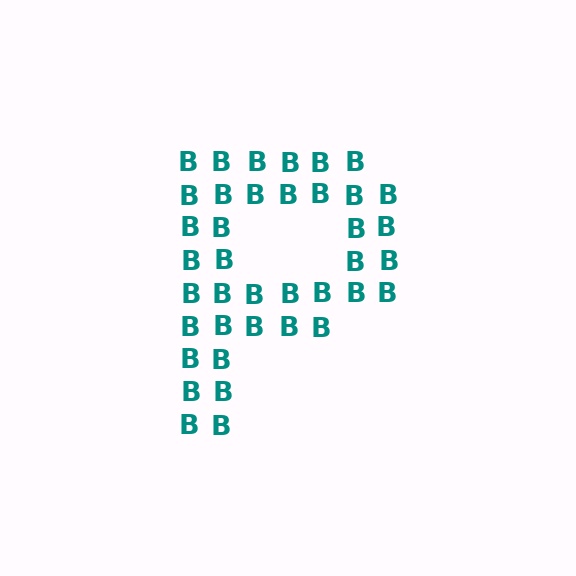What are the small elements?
The small elements are letter B's.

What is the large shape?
The large shape is the letter P.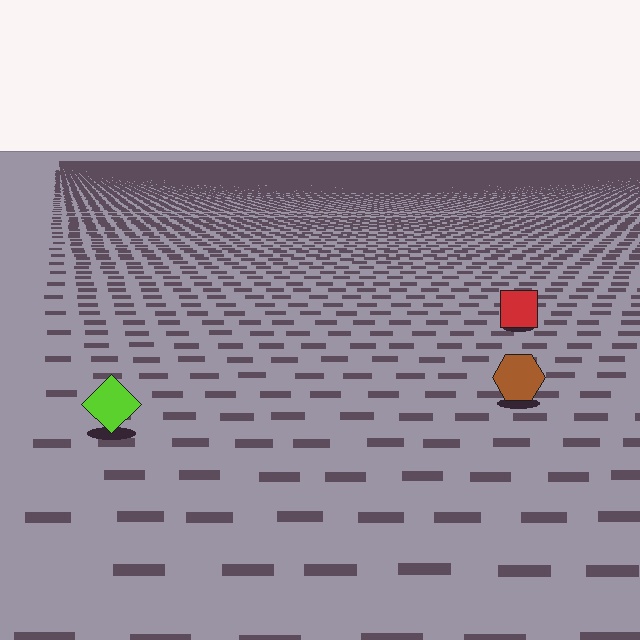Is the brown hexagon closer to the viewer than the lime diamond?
No. The lime diamond is closer — you can tell from the texture gradient: the ground texture is coarser near it.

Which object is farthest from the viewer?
The red square is farthest from the viewer. It appears smaller and the ground texture around it is denser.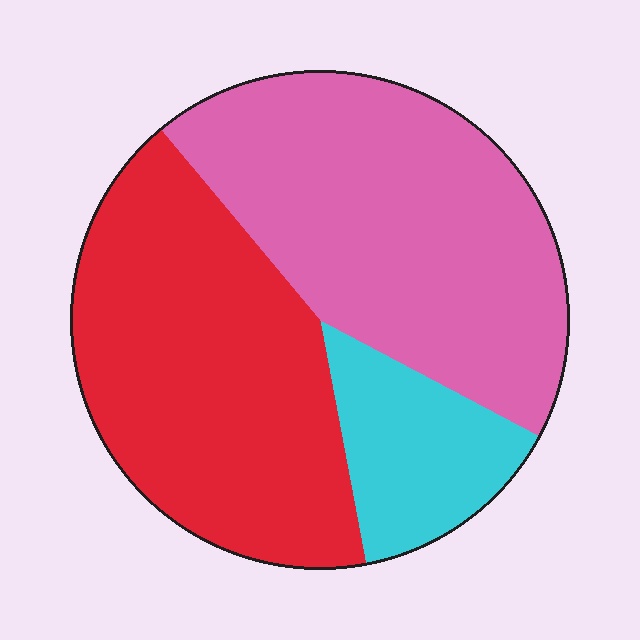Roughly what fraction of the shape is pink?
Pink covers around 45% of the shape.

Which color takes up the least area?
Cyan, at roughly 15%.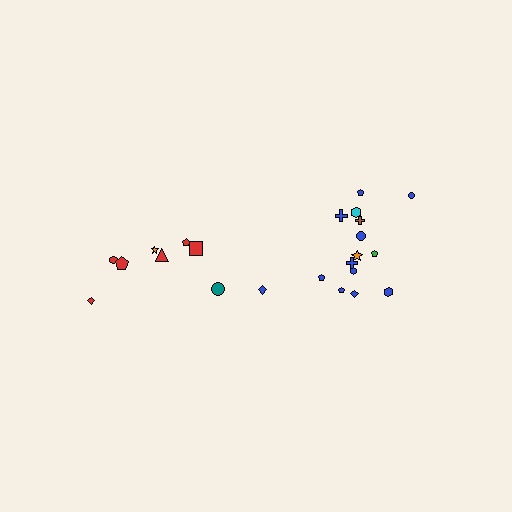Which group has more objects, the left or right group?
The right group.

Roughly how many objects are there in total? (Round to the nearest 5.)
Roughly 25 objects in total.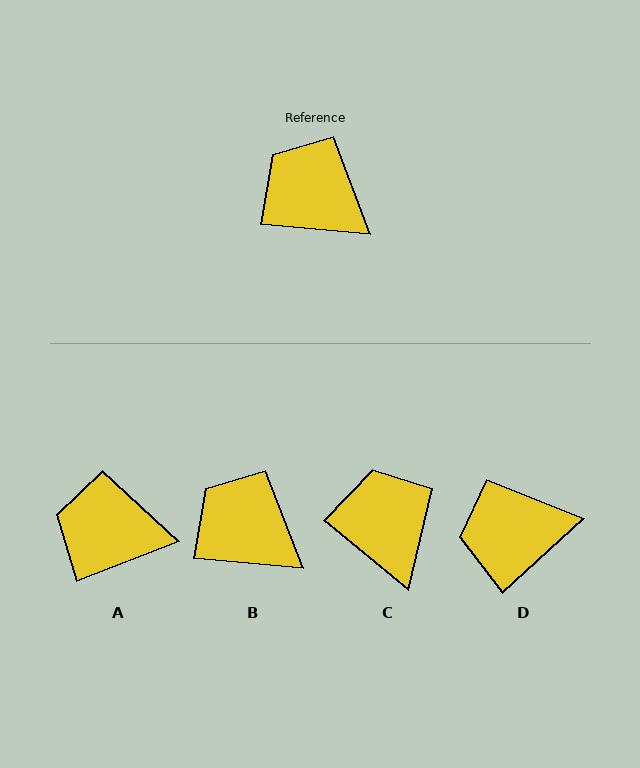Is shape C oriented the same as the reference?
No, it is off by about 34 degrees.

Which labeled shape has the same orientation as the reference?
B.